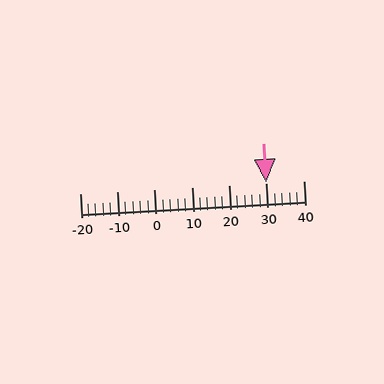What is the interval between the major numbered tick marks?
The major tick marks are spaced 10 units apart.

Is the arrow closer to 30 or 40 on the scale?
The arrow is closer to 30.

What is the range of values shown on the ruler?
The ruler shows values from -20 to 40.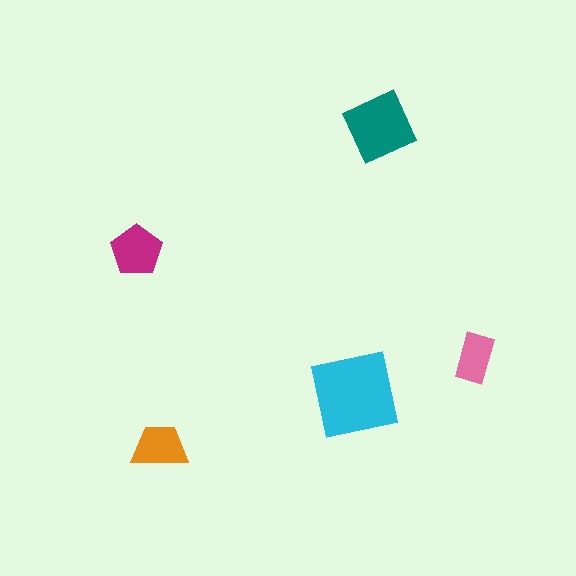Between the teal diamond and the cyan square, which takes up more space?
The cyan square.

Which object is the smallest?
The pink rectangle.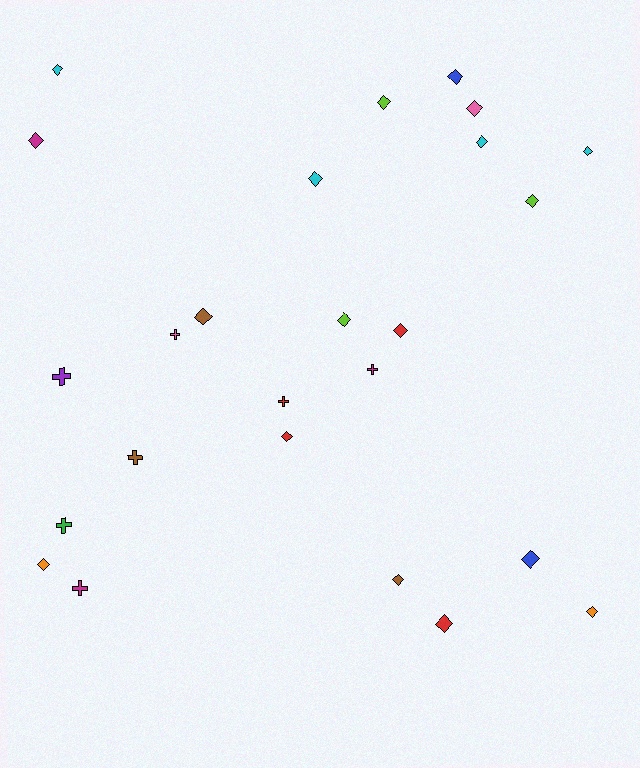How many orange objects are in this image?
There are 2 orange objects.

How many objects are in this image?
There are 25 objects.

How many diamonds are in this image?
There are 18 diamonds.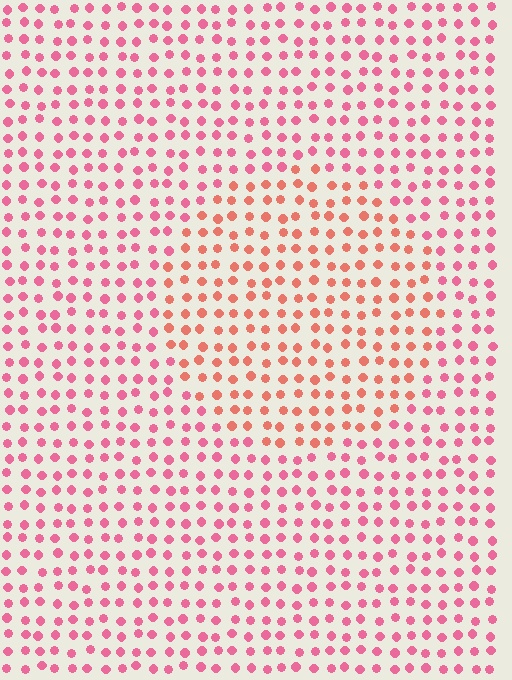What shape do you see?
I see a circle.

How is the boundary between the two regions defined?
The boundary is defined purely by a slight shift in hue (about 29 degrees). Spacing, size, and orientation are identical on both sides.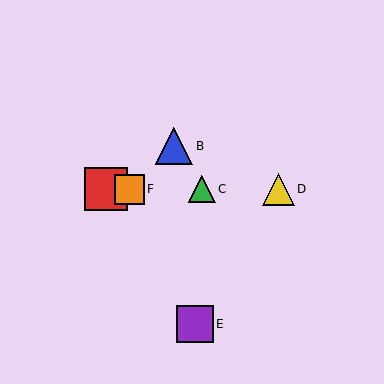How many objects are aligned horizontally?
4 objects (A, C, D, F) are aligned horizontally.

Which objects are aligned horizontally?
Objects A, C, D, F are aligned horizontally.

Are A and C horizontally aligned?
Yes, both are at y≈189.